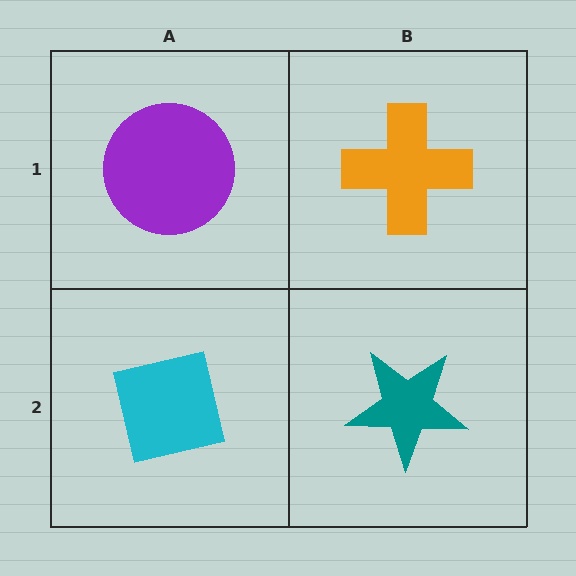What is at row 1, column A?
A purple circle.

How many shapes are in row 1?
2 shapes.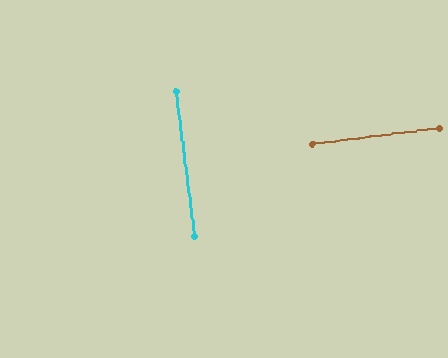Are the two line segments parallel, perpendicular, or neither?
Perpendicular — they meet at approximately 90°.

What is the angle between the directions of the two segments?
Approximately 90 degrees.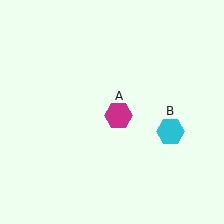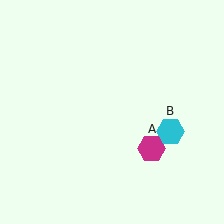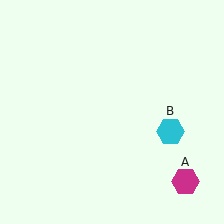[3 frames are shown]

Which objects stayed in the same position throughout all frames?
Cyan hexagon (object B) remained stationary.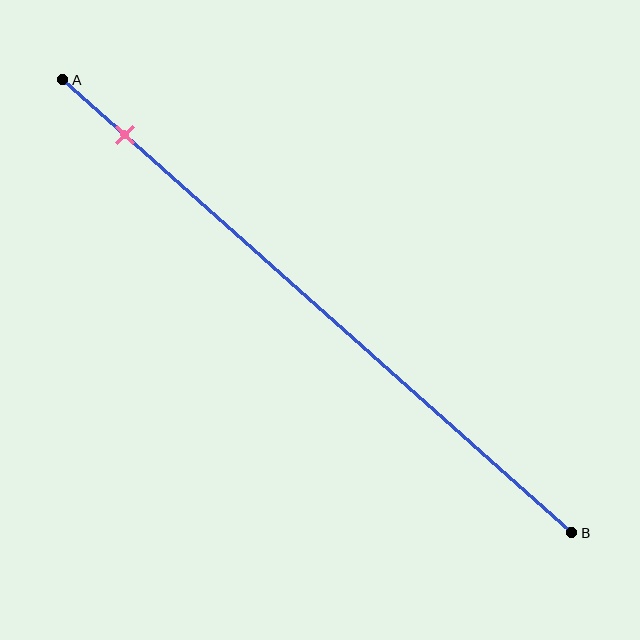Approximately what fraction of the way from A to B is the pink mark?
The pink mark is approximately 10% of the way from A to B.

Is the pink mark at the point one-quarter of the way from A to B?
No, the mark is at about 10% from A, not at the 25% one-quarter point.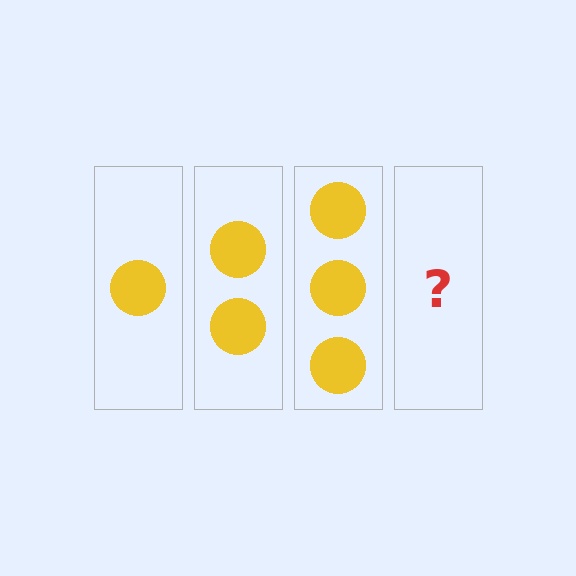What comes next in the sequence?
The next element should be 4 circles.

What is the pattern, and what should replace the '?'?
The pattern is that each step adds one more circle. The '?' should be 4 circles.